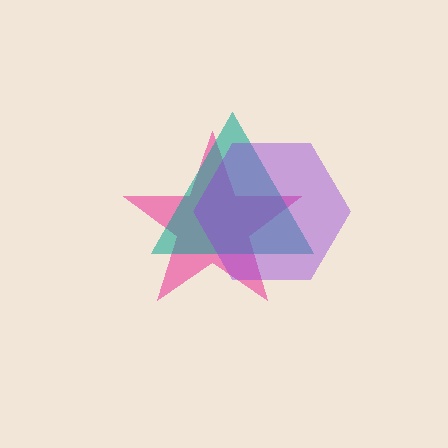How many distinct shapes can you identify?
There are 3 distinct shapes: a pink star, a teal triangle, a purple hexagon.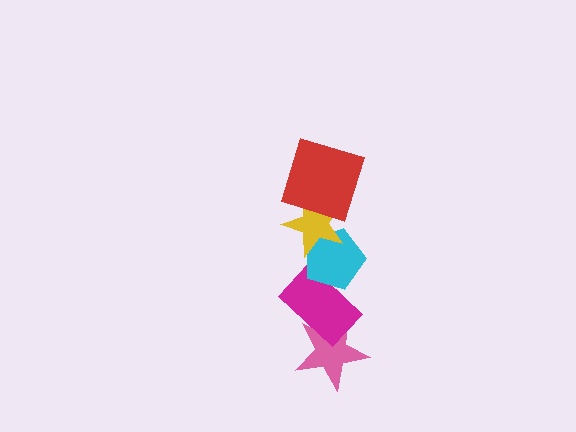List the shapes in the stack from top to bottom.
From top to bottom: the red square, the yellow star, the cyan pentagon, the magenta rectangle, the pink star.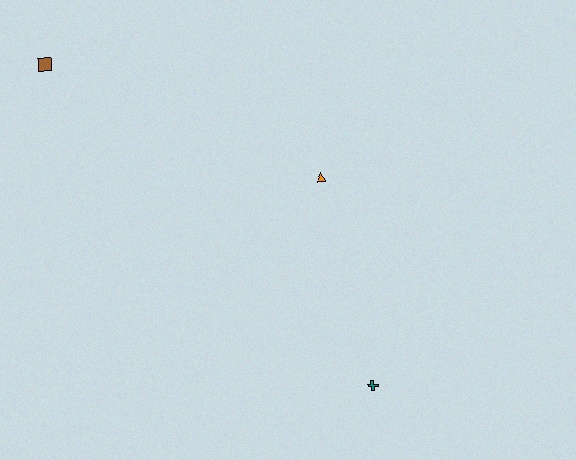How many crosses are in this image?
There is 1 cross.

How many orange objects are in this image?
There is 1 orange object.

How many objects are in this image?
There are 3 objects.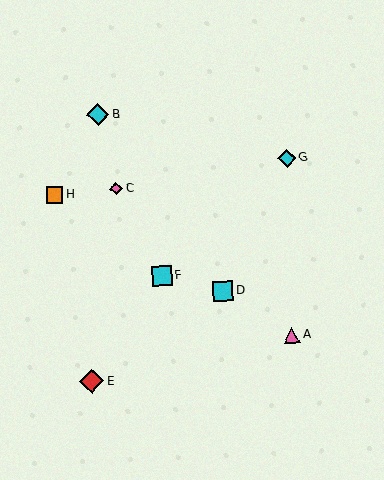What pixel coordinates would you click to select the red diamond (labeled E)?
Click at (92, 381) to select the red diamond E.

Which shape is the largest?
The red diamond (labeled E) is the largest.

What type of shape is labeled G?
Shape G is a cyan diamond.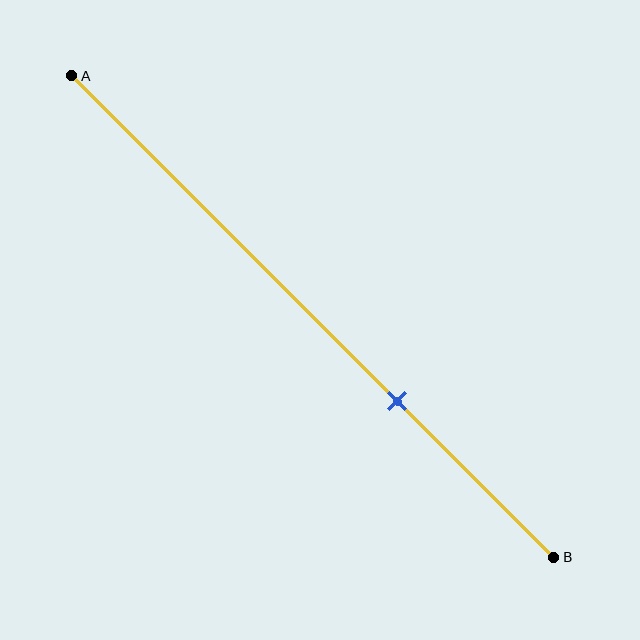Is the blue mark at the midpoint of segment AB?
No, the mark is at about 70% from A, not at the 50% midpoint.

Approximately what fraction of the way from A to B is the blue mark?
The blue mark is approximately 70% of the way from A to B.